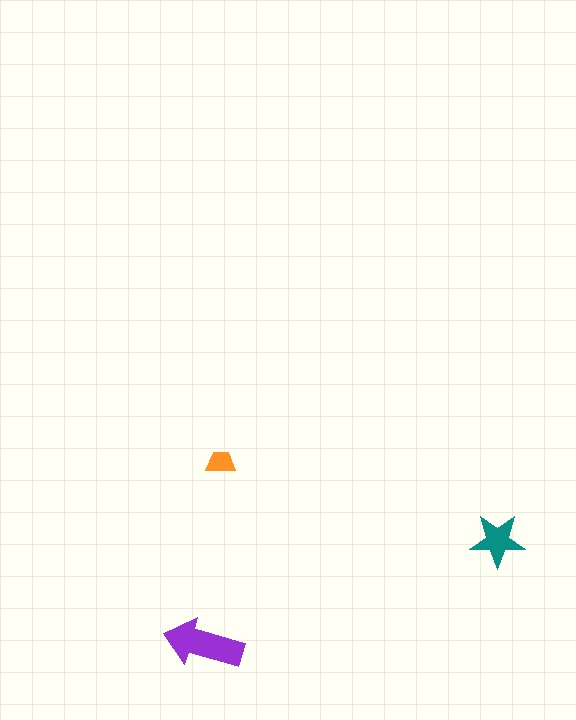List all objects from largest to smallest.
The purple arrow, the teal star, the orange trapezoid.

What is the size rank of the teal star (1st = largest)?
2nd.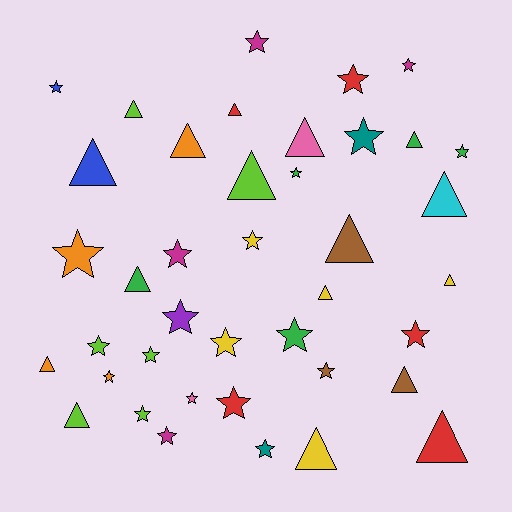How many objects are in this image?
There are 40 objects.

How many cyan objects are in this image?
There is 1 cyan object.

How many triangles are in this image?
There are 17 triangles.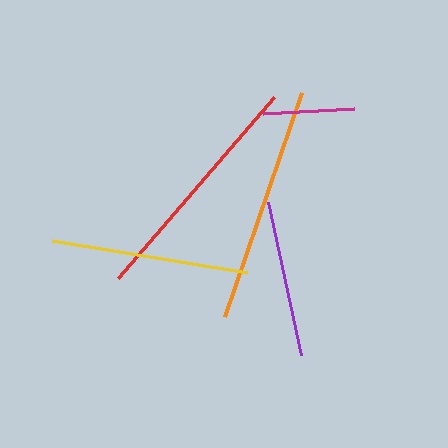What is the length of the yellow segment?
The yellow segment is approximately 197 pixels long.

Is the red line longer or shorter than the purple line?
The red line is longer than the purple line.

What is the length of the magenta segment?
The magenta segment is approximately 91 pixels long.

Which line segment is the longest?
The red line is the longest at approximately 239 pixels.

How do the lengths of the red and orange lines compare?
The red and orange lines are approximately the same length.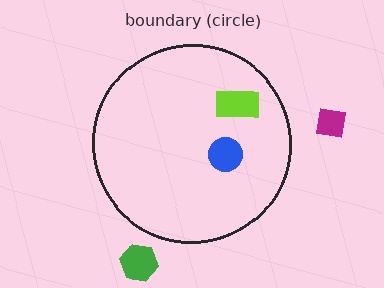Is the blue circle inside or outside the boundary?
Inside.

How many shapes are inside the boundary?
2 inside, 2 outside.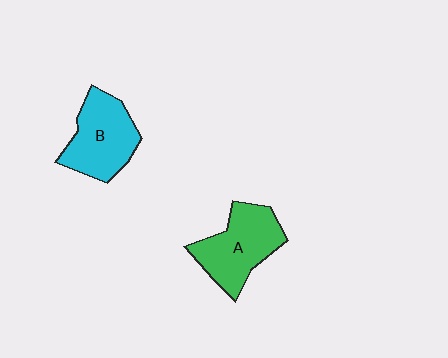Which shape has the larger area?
Shape A (green).